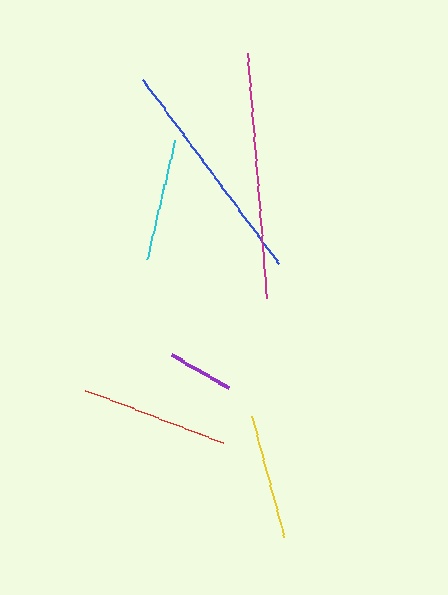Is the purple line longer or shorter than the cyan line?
The cyan line is longer than the purple line.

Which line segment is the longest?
The magenta line is the longest at approximately 246 pixels.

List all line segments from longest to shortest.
From longest to shortest: magenta, blue, red, yellow, cyan, purple.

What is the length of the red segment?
The red segment is approximately 147 pixels long.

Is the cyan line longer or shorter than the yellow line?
The yellow line is longer than the cyan line.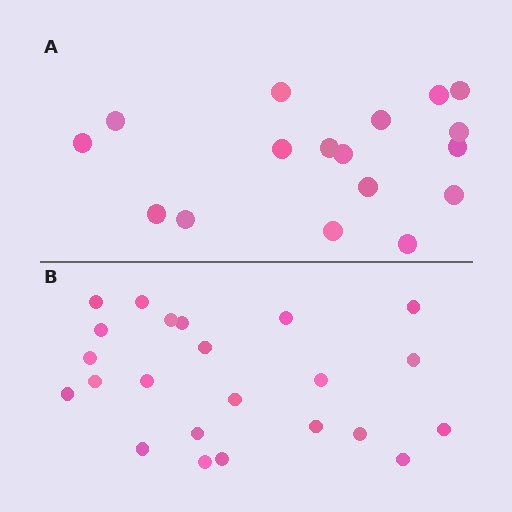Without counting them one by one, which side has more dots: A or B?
Region B (the bottom region) has more dots.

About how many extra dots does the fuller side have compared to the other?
Region B has about 6 more dots than region A.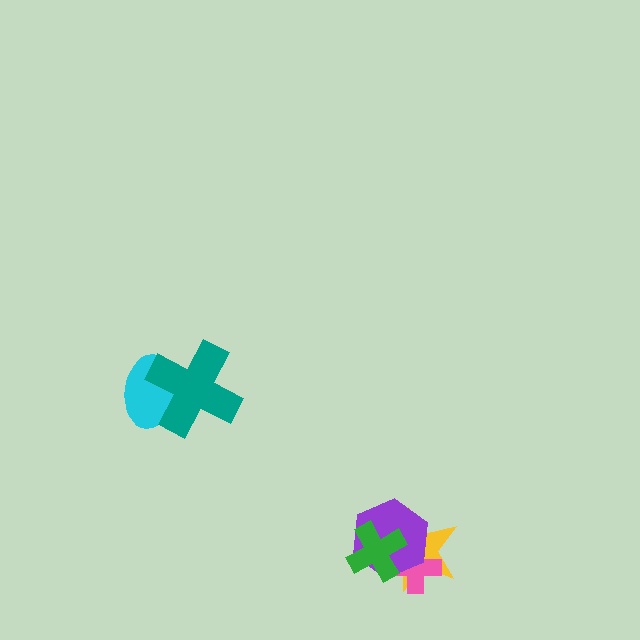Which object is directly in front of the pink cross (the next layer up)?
The purple hexagon is directly in front of the pink cross.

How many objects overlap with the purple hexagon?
3 objects overlap with the purple hexagon.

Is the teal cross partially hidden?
No, no other shape covers it.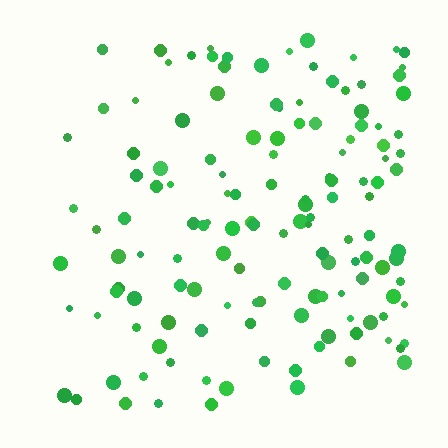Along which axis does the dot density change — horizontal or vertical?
Horizontal.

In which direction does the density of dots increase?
From left to right, with the right side densest.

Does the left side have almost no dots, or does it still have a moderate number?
Still a moderate number, just noticeably fewer than the right.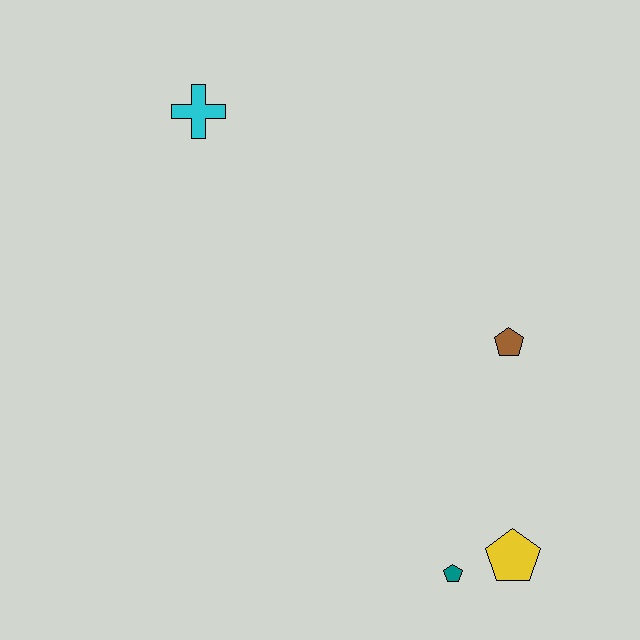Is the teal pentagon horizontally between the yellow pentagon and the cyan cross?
Yes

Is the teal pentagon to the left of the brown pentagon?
Yes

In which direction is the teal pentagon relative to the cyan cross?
The teal pentagon is below the cyan cross.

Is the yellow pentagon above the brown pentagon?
No